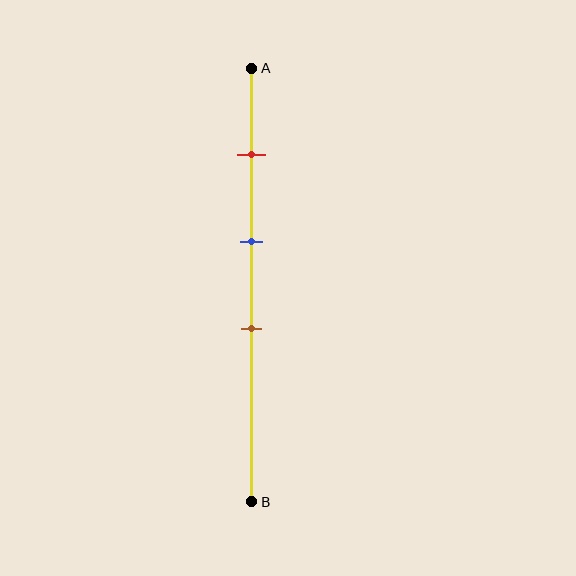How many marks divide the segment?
There are 3 marks dividing the segment.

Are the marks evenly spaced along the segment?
Yes, the marks are approximately evenly spaced.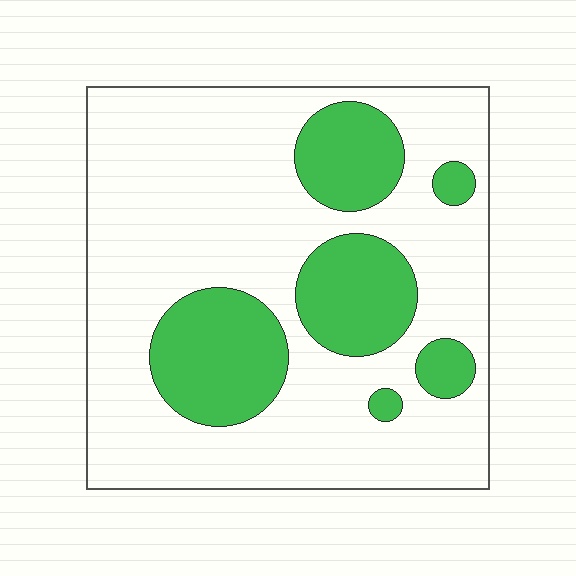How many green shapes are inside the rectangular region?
6.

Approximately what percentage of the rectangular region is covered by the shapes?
Approximately 25%.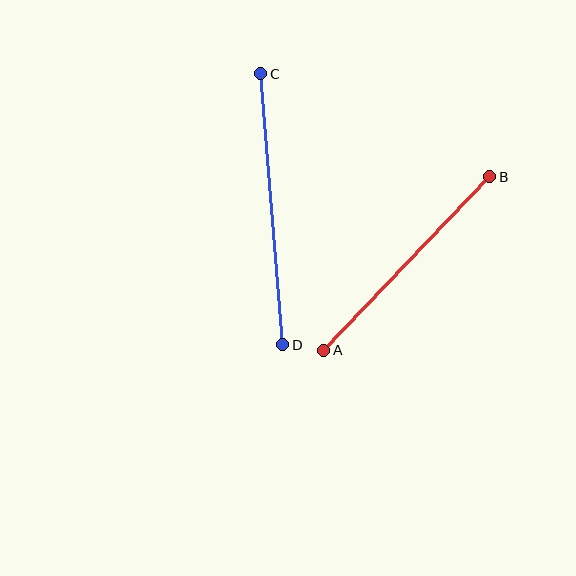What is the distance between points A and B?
The distance is approximately 240 pixels.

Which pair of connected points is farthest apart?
Points C and D are farthest apart.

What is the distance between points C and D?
The distance is approximately 272 pixels.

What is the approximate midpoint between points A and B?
The midpoint is at approximately (407, 264) pixels.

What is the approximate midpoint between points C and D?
The midpoint is at approximately (272, 209) pixels.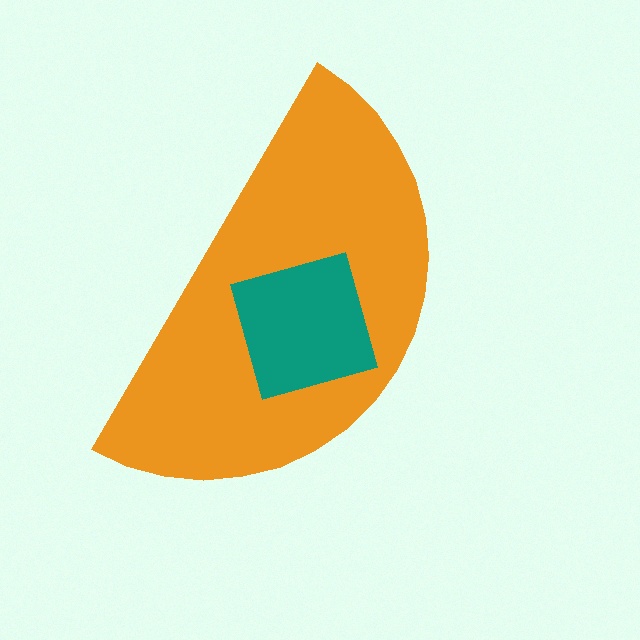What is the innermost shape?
The teal square.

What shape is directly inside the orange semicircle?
The teal square.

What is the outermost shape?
The orange semicircle.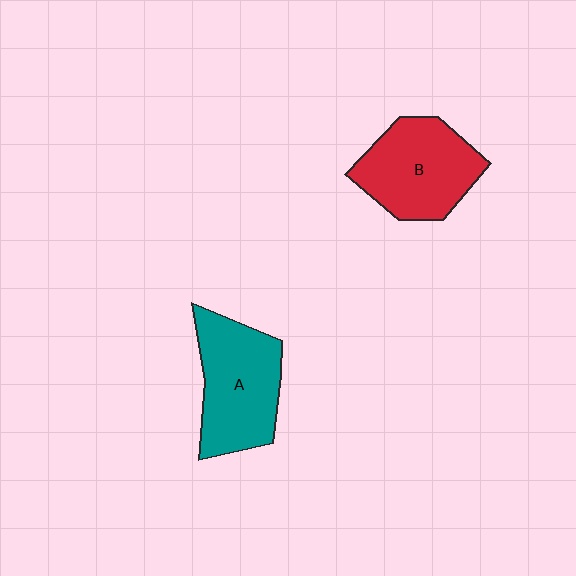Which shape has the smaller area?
Shape B (red).